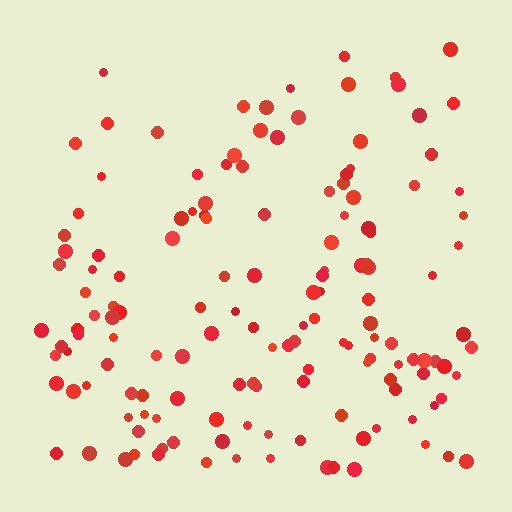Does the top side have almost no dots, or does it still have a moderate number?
Still a moderate number, just noticeably fewer than the bottom.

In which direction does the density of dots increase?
From top to bottom, with the bottom side densest.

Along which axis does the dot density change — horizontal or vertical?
Vertical.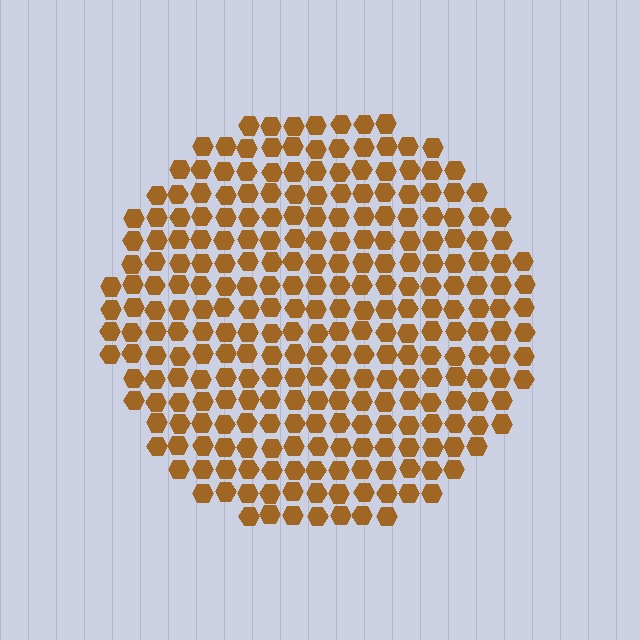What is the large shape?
The large shape is a circle.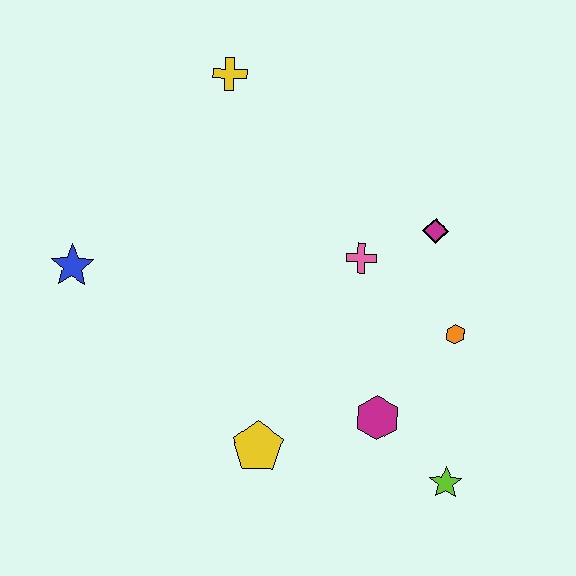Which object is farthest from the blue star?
The lime star is farthest from the blue star.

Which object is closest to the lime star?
The magenta hexagon is closest to the lime star.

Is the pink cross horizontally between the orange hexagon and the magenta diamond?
No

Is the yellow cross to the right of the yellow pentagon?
No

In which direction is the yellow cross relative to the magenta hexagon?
The yellow cross is above the magenta hexagon.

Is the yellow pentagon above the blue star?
No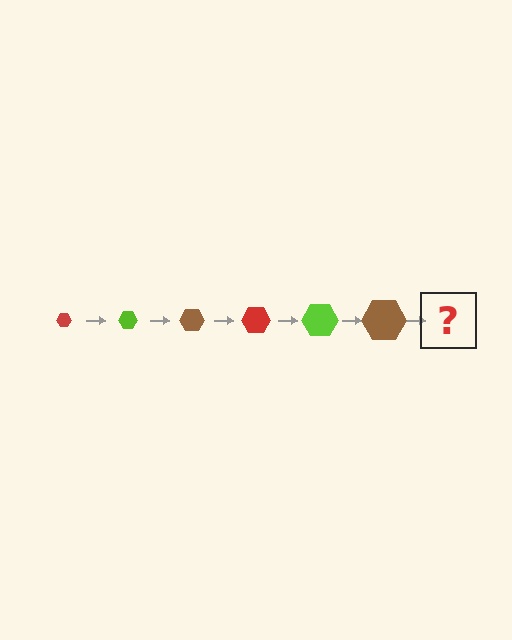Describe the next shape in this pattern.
It should be a red hexagon, larger than the previous one.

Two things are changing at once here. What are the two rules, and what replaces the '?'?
The two rules are that the hexagon grows larger each step and the color cycles through red, lime, and brown. The '?' should be a red hexagon, larger than the previous one.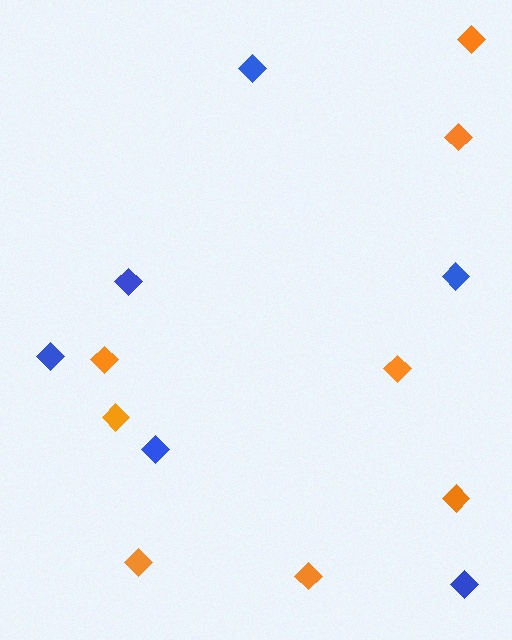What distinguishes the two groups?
There are 2 groups: one group of orange diamonds (8) and one group of blue diamonds (6).